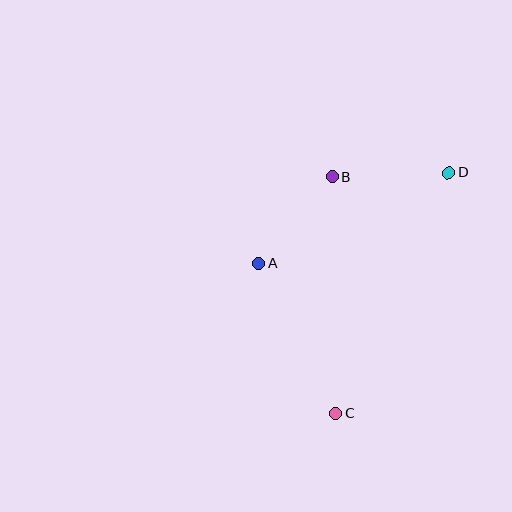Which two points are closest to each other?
Points A and B are closest to each other.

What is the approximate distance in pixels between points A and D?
The distance between A and D is approximately 210 pixels.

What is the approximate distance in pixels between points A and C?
The distance between A and C is approximately 169 pixels.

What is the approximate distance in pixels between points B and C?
The distance between B and C is approximately 237 pixels.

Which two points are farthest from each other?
Points C and D are farthest from each other.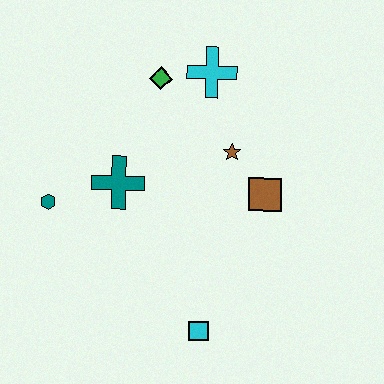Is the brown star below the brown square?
No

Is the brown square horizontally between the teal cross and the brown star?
No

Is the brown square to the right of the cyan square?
Yes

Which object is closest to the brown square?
The brown star is closest to the brown square.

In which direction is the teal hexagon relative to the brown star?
The teal hexagon is to the left of the brown star.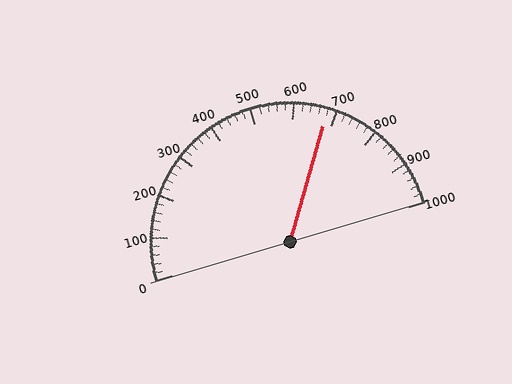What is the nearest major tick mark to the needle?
The nearest major tick mark is 700.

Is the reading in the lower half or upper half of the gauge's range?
The reading is in the upper half of the range (0 to 1000).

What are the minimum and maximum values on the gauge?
The gauge ranges from 0 to 1000.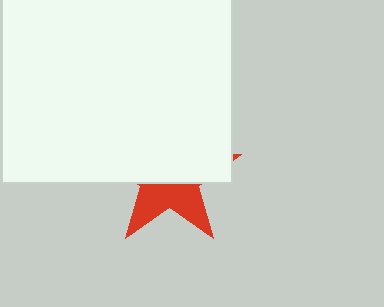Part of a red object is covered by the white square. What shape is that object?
It is a star.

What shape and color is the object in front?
The object in front is a white square.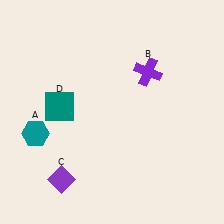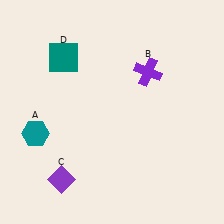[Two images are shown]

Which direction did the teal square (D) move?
The teal square (D) moved up.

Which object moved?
The teal square (D) moved up.